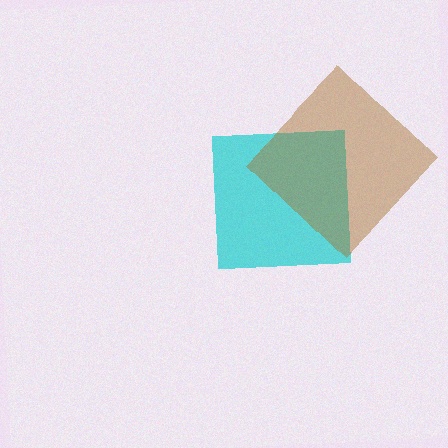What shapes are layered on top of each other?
The layered shapes are: a cyan square, a brown diamond.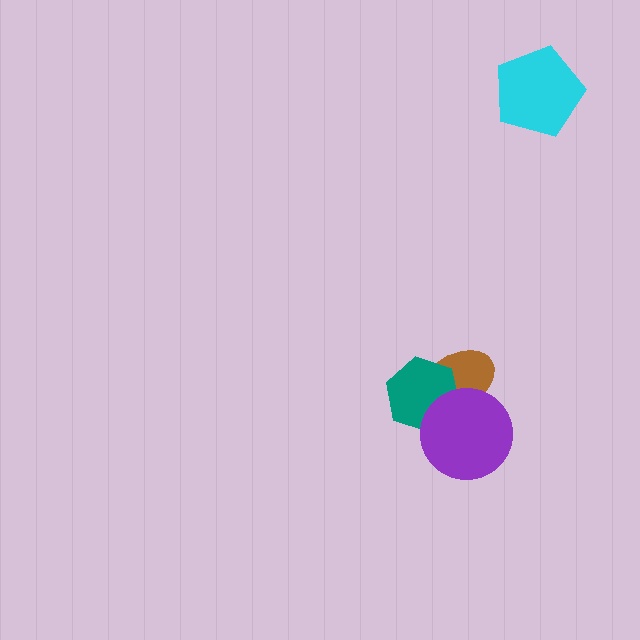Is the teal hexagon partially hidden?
Yes, it is partially covered by another shape.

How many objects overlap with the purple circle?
2 objects overlap with the purple circle.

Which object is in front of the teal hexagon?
The purple circle is in front of the teal hexagon.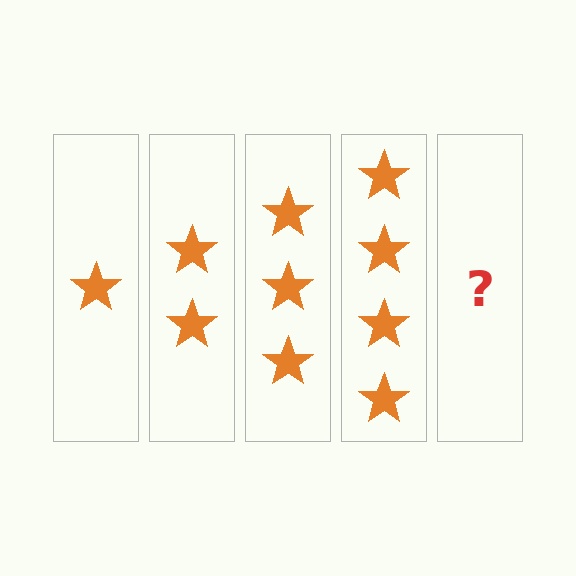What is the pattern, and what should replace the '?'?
The pattern is that each step adds one more star. The '?' should be 5 stars.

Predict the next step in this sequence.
The next step is 5 stars.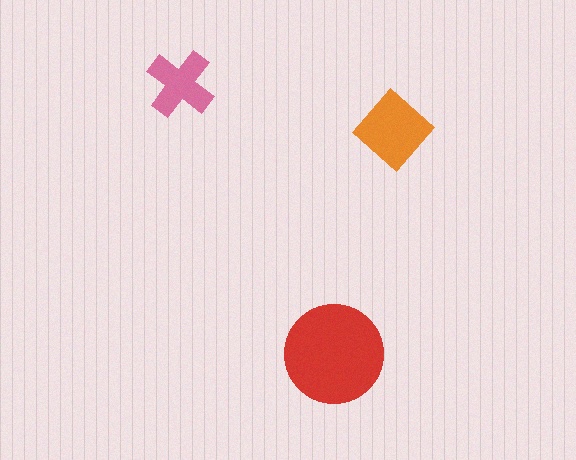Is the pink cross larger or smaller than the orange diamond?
Smaller.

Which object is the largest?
The red circle.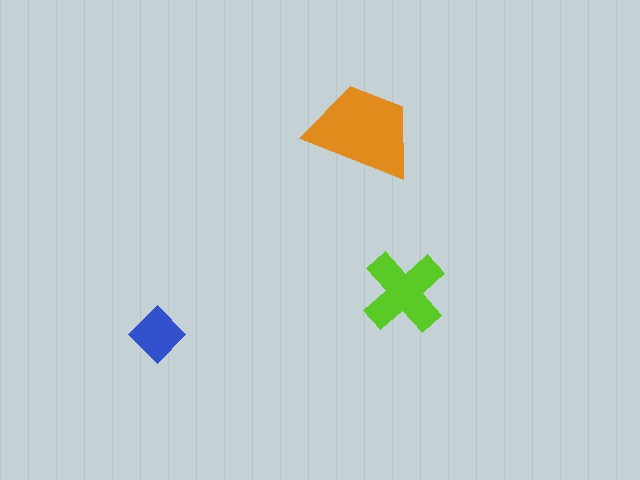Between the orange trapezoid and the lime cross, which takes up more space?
The orange trapezoid.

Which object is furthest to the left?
The blue diamond is leftmost.